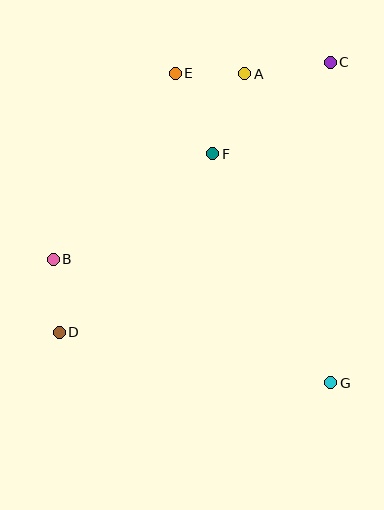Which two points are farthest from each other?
Points C and D are farthest from each other.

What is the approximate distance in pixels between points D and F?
The distance between D and F is approximately 236 pixels.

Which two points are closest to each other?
Points A and E are closest to each other.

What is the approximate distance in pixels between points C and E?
The distance between C and E is approximately 156 pixels.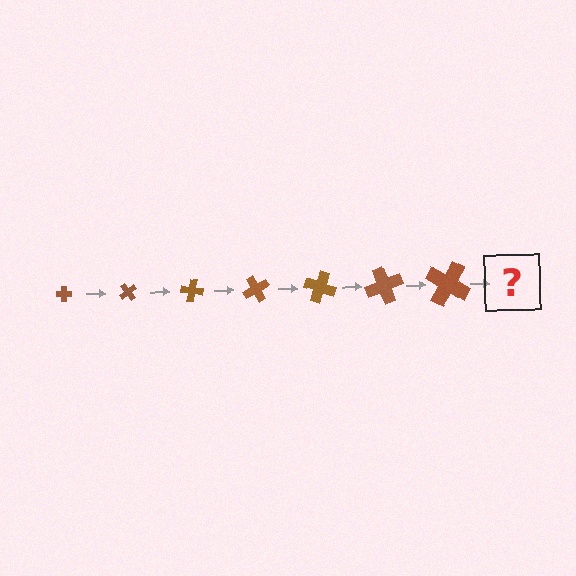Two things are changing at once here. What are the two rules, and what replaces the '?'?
The two rules are that the cross grows larger each step and it rotates 50 degrees each step. The '?' should be a cross, larger than the previous one and rotated 350 degrees from the start.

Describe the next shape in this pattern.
It should be a cross, larger than the previous one and rotated 350 degrees from the start.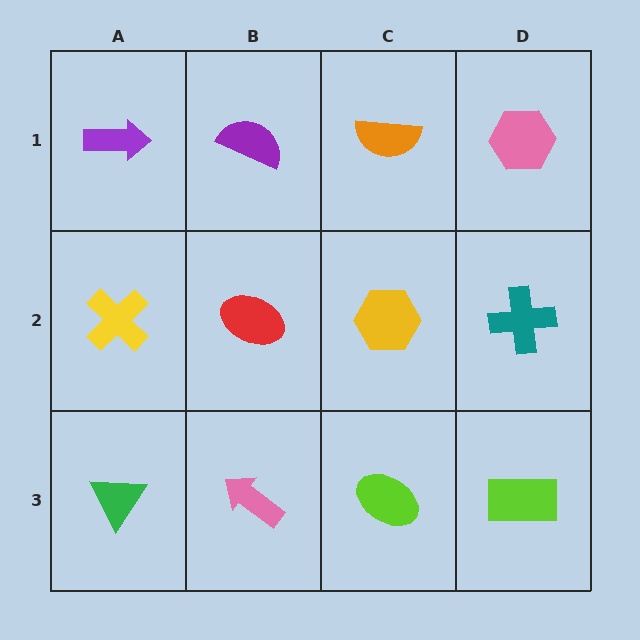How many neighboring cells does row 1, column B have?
3.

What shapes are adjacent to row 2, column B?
A purple semicircle (row 1, column B), a pink arrow (row 3, column B), a yellow cross (row 2, column A), a yellow hexagon (row 2, column C).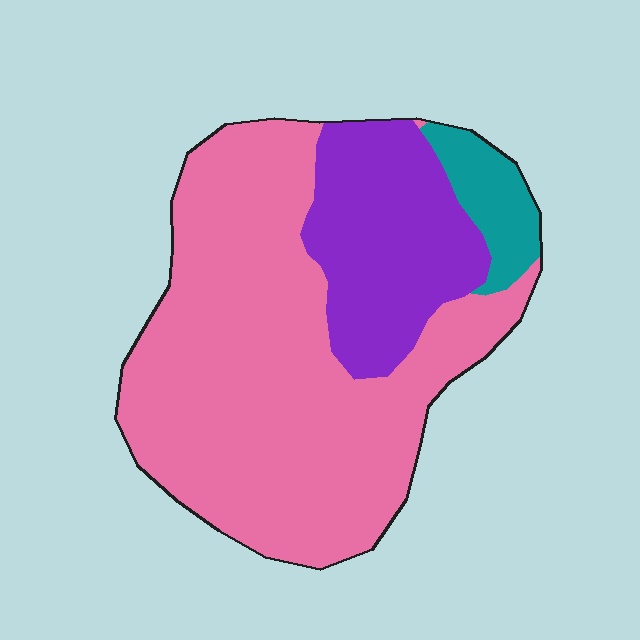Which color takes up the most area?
Pink, at roughly 70%.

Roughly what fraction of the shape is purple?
Purple takes up about one quarter (1/4) of the shape.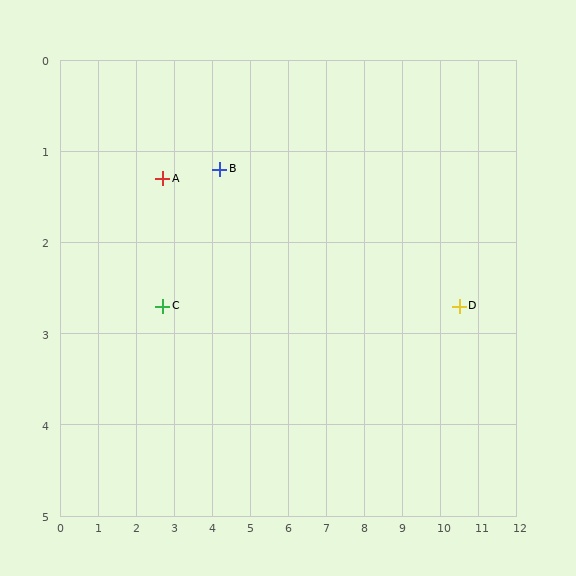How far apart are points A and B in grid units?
Points A and B are about 1.5 grid units apart.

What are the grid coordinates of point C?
Point C is at approximately (2.7, 2.7).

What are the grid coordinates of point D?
Point D is at approximately (10.5, 2.7).